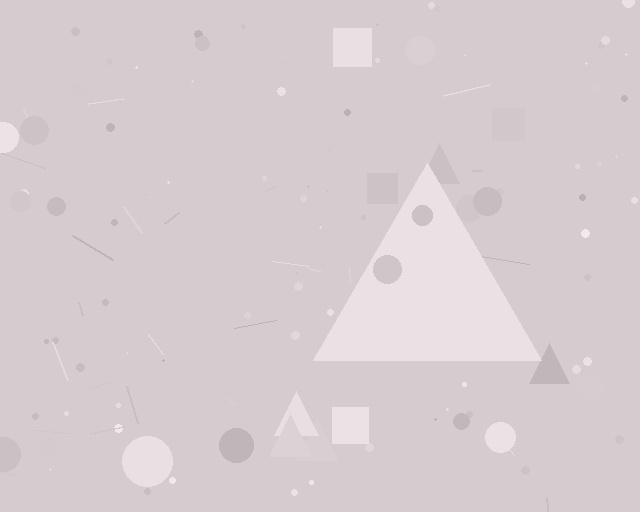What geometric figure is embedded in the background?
A triangle is embedded in the background.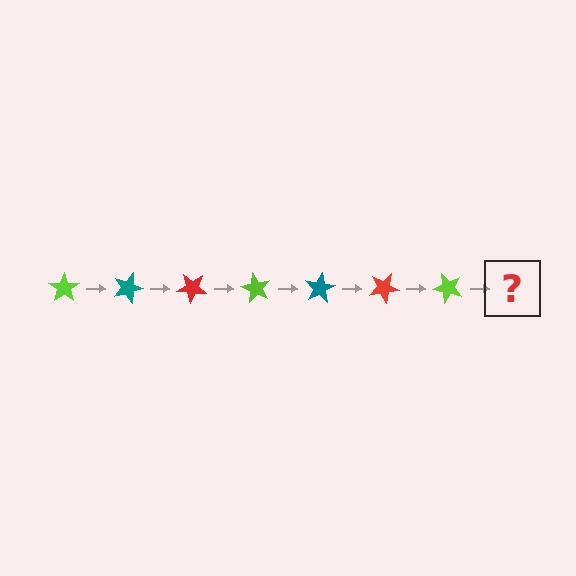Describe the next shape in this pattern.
It should be a teal star, rotated 140 degrees from the start.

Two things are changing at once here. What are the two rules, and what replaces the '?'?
The two rules are that it rotates 20 degrees each step and the color cycles through lime, teal, and red. The '?' should be a teal star, rotated 140 degrees from the start.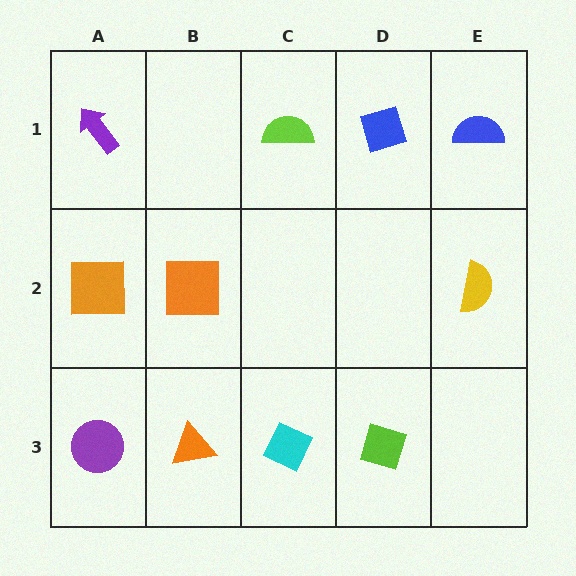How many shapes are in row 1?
4 shapes.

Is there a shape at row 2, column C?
No, that cell is empty.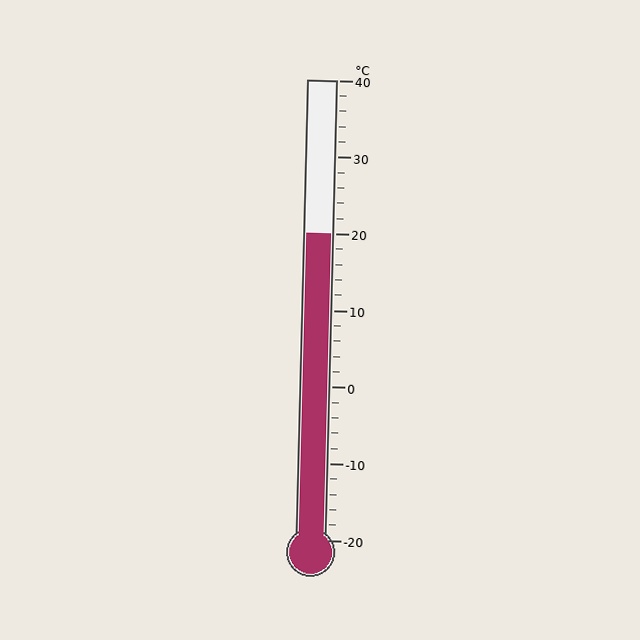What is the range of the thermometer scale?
The thermometer scale ranges from -20°C to 40°C.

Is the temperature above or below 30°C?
The temperature is below 30°C.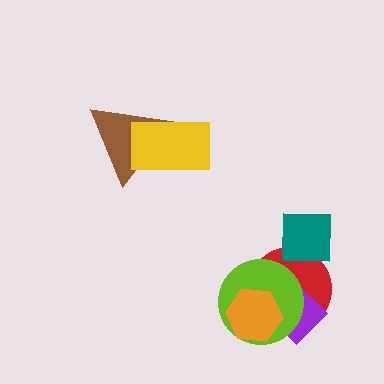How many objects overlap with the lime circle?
3 objects overlap with the lime circle.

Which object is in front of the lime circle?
The orange hexagon is in front of the lime circle.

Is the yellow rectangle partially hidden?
No, no other shape covers it.